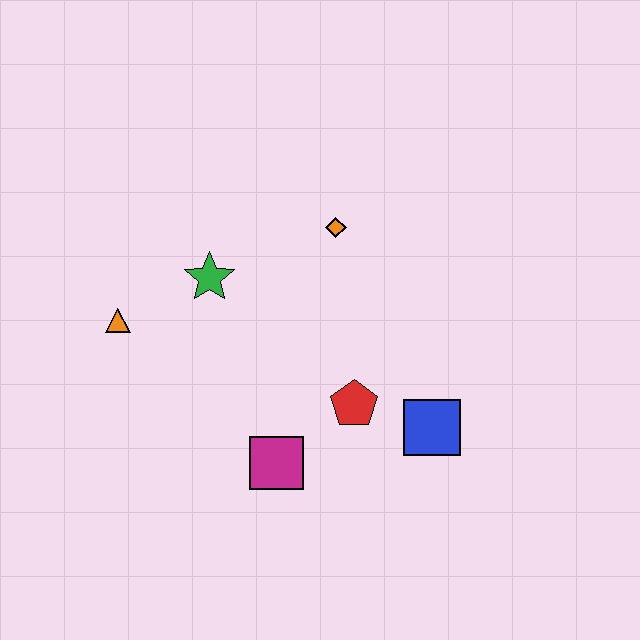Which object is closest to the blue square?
The red pentagon is closest to the blue square.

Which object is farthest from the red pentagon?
The orange triangle is farthest from the red pentagon.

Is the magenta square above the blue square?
No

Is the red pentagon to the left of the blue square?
Yes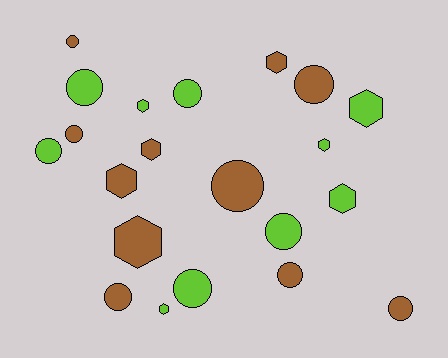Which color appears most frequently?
Brown, with 11 objects.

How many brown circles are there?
There are 7 brown circles.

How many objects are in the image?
There are 21 objects.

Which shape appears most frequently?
Circle, with 12 objects.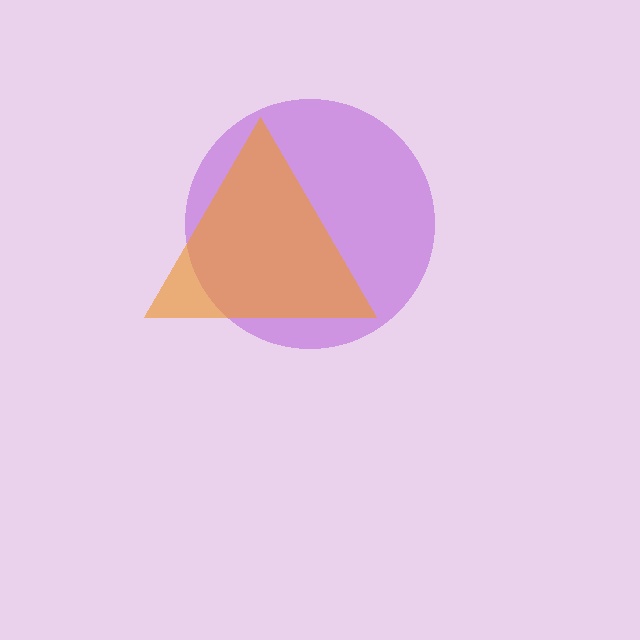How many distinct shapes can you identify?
There are 2 distinct shapes: a purple circle, an orange triangle.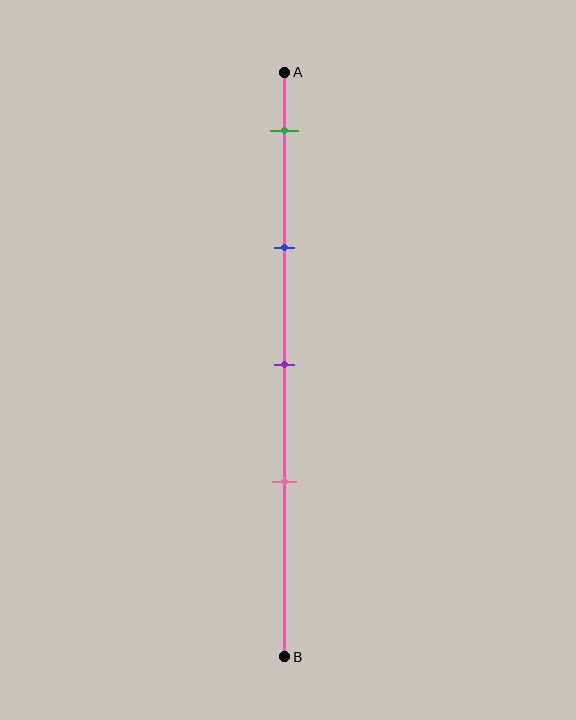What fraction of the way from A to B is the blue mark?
The blue mark is approximately 30% (0.3) of the way from A to B.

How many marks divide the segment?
There are 4 marks dividing the segment.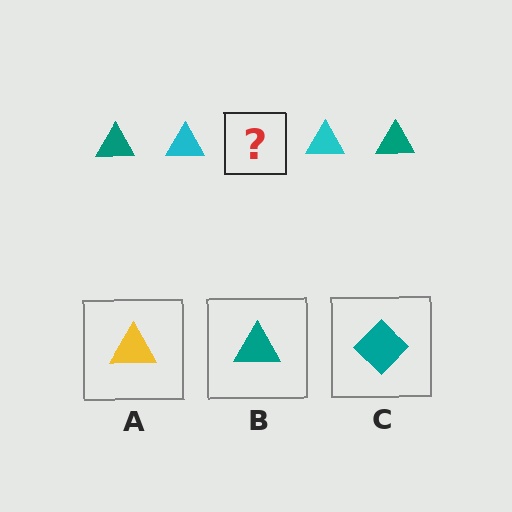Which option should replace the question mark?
Option B.